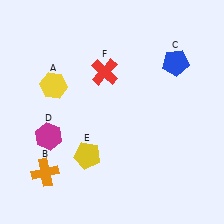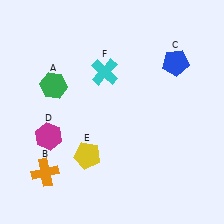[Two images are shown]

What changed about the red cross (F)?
In Image 1, F is red. In Image 2, it changed to cyan.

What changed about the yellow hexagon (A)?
In Image 1, A is yellow. In Image 2, it changed to green.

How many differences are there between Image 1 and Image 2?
There are 2 differences between the two images.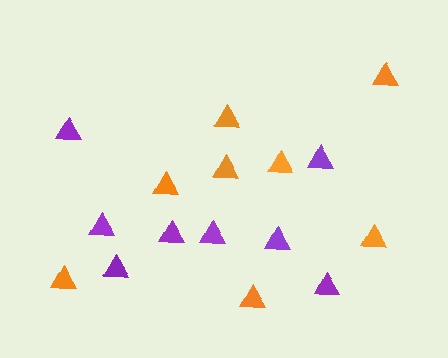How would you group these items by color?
There are 2 groups: one group of orange triangles (8) and one group of purple triangles (8).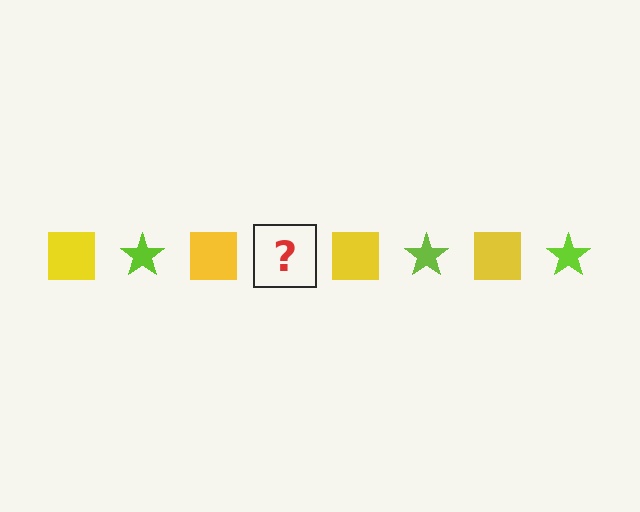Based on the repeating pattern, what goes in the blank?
The blank should be a lime star.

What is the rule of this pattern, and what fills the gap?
The rule is that the pattern alternates between yellow square and lime star. The gap should be filled with a lime star.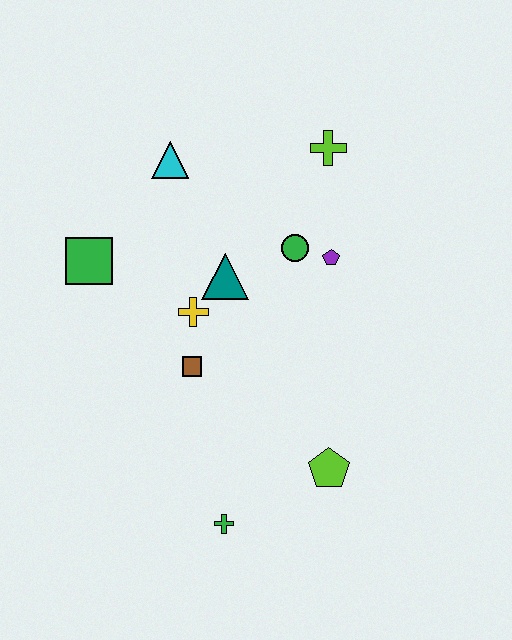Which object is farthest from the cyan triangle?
The green cross is farthest from the cyan triangle.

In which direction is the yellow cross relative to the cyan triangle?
The yellow cross is below the cyan triangle.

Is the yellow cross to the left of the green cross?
Yes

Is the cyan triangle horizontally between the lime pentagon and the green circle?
No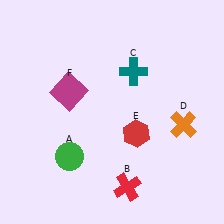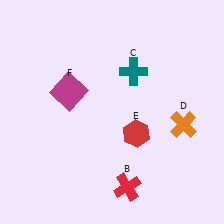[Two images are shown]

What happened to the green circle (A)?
The green circle (A) was removed in Image 2. It was in the bottom-left area of Image 1.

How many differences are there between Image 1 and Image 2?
There is 1 difference between the two images.